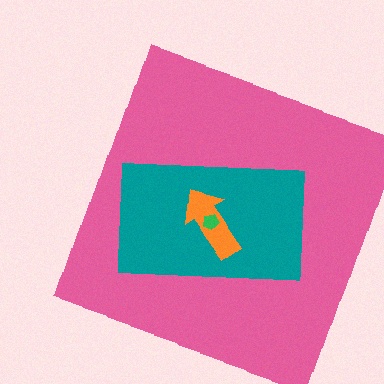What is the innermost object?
The green pentagon.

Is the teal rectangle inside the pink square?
Yes.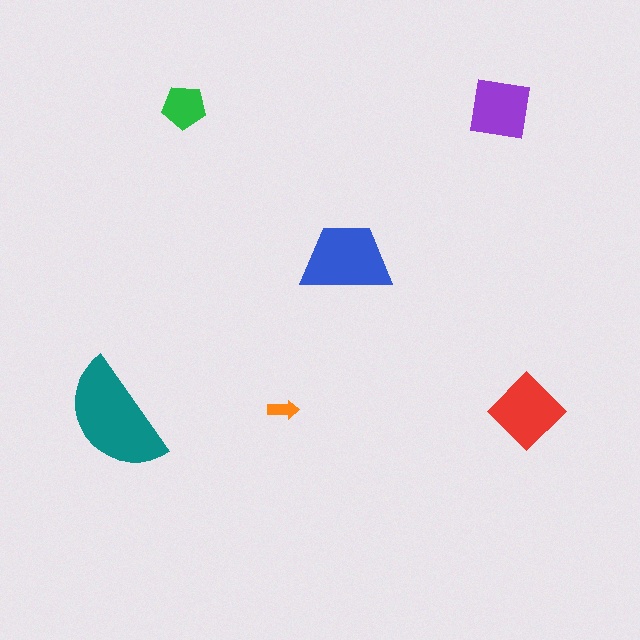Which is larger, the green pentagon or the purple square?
The purple square.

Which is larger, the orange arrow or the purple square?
The purple square.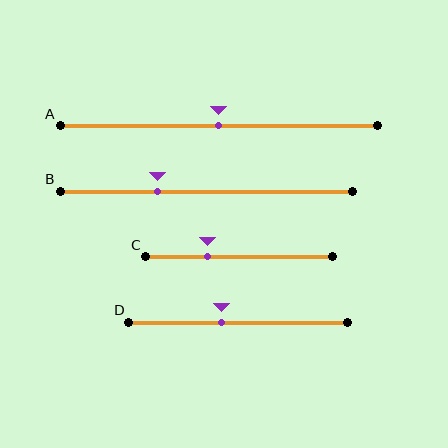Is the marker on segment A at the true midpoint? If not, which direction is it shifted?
Yes, the marker on segment A is at the true midpoint.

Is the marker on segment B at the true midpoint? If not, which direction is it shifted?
No, the marker on segment B is shifted to the left by about 17% of the segment length.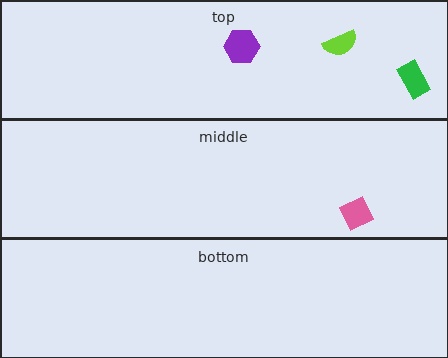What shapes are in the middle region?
The pink diamond.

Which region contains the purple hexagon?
The top region.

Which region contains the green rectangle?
The top region.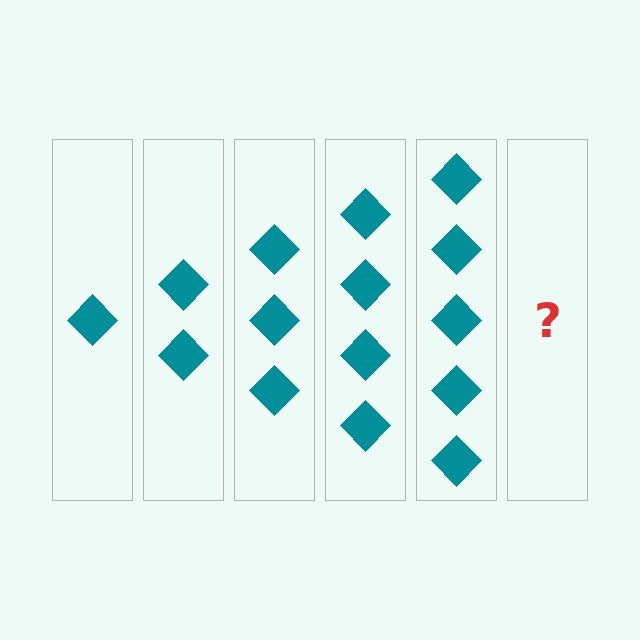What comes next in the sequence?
The next element should be 6 diamonds.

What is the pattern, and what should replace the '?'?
The pattern is that each step adds one more diamond. The '?' should be 6 diamonds.